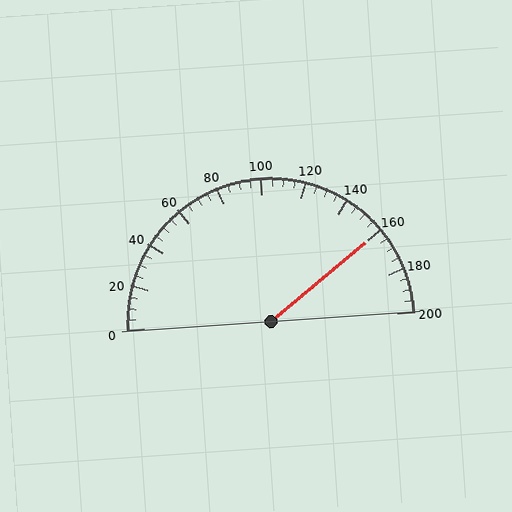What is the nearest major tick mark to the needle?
The nearest major tick mark is 160.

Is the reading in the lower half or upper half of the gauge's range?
The reading is in the upper half of the range (0 to 200).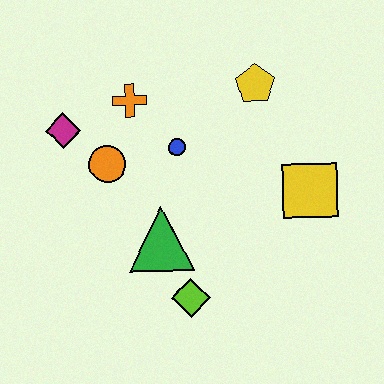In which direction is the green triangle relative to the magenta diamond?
The green triangle is below the magenta diamond.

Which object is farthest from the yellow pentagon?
The lime diamond is farthest from the yellow pentagon.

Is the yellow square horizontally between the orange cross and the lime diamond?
No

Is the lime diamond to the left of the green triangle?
No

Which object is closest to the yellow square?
The yellow pentagon is closest to the yellow square.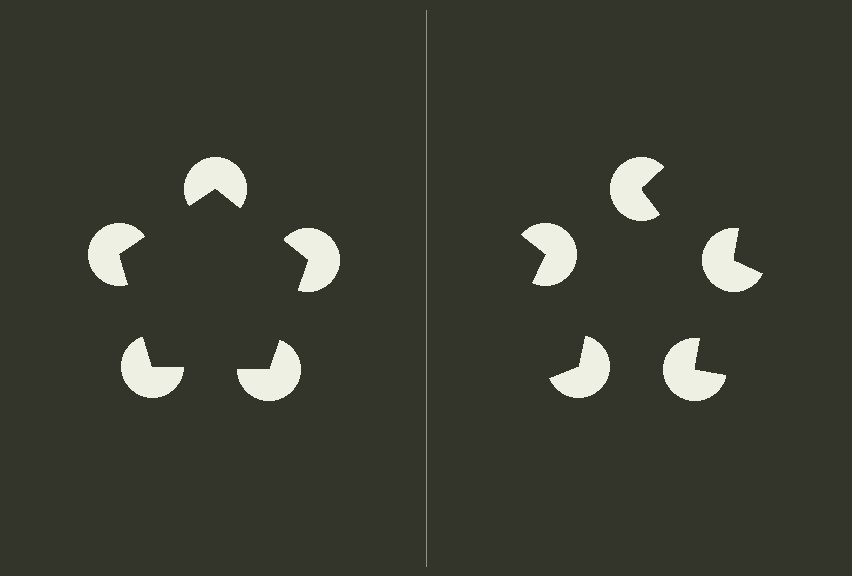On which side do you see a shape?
An illusory pentagon appears on the left side. On the right side the wedge cuts are rotated, so no coherent shape forms.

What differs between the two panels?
The pac-man discs are positioned identically on both sides; only the wedge orientations differ. On the left they align to a pentagon; on the right they are misaligned.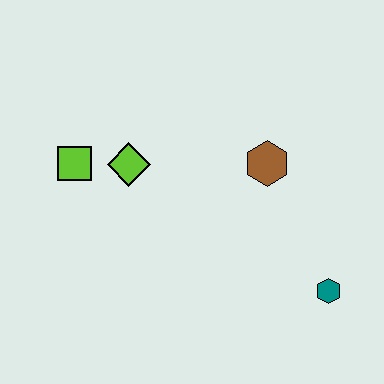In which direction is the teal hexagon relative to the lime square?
The teal hexagon is to the right of the lime square.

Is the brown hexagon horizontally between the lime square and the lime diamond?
No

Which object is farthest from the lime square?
The teal hexagon is farthest from the lime square.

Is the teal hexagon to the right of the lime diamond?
Yes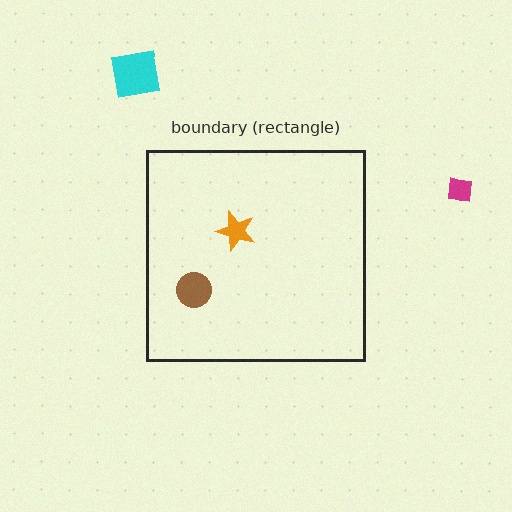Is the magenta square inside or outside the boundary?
Outside.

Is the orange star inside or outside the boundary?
Inside.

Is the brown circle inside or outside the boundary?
Inside.